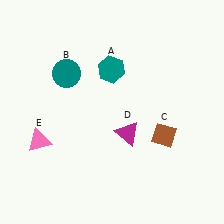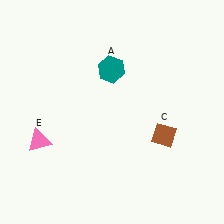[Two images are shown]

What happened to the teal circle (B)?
The teal circle (B) was removed in Image 2. It was in the top-left area of Image 1.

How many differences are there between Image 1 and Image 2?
There are 2 differences between the two images.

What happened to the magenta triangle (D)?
The magenta triangle (D) was removed in Image 2. It was in the bottom-right area of Image 1.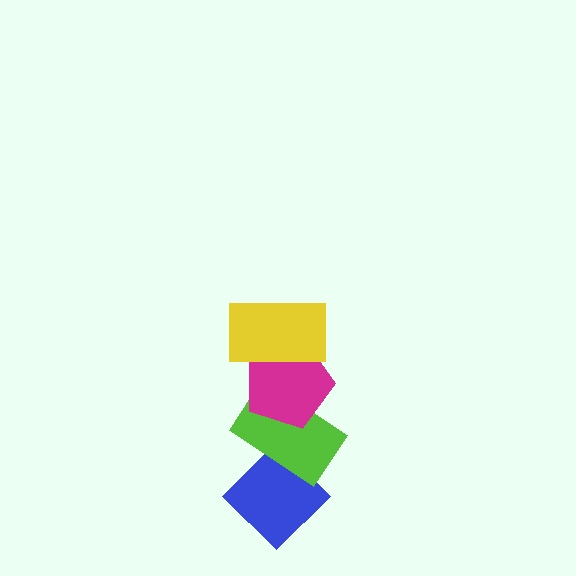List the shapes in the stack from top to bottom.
From top to bottom: the yellow rectangle, the magenta pentagon, the lime rectangle, the blue diamond.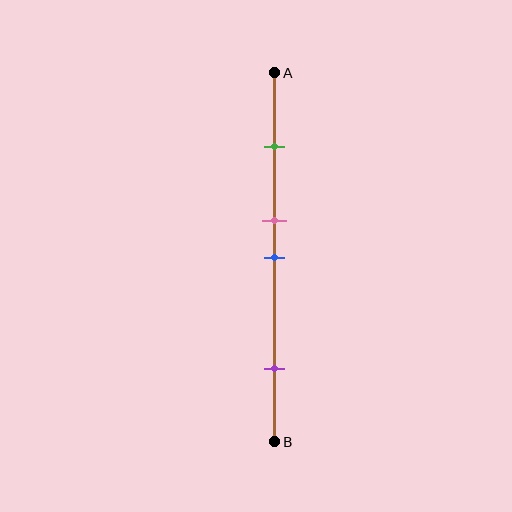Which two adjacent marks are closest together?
The pink and blue marks are the closest adjacent pair.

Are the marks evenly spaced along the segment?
No, the marks are not evenly spaced.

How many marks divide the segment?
There are 4 marks dividing the segment.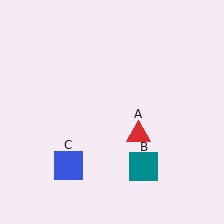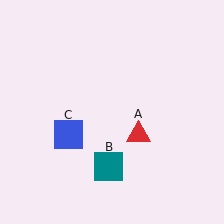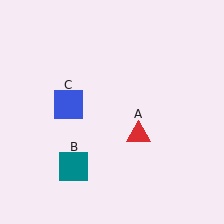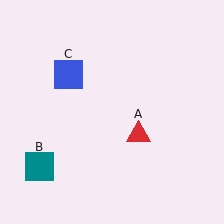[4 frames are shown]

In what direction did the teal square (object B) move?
The teal square (object B) moved left.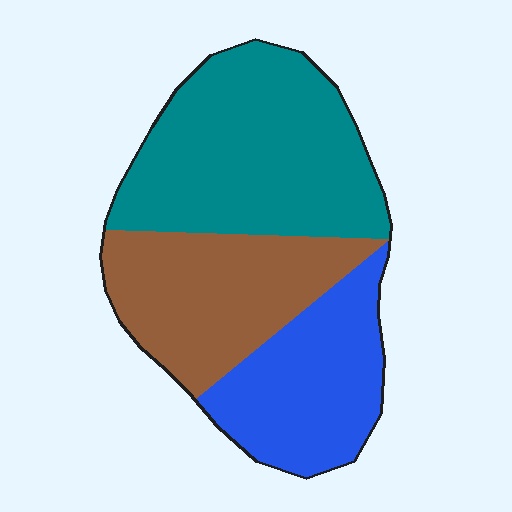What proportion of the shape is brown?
Brown covers roughly 30% of the shape.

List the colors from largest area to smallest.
From largest to smallest: teal, brown, blue.